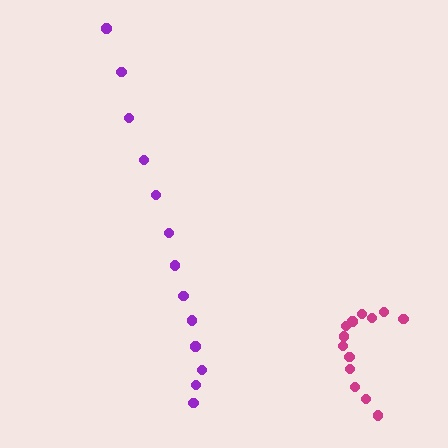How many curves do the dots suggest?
There are 2 distinct paths.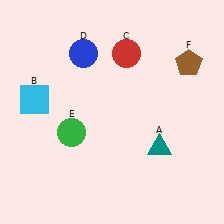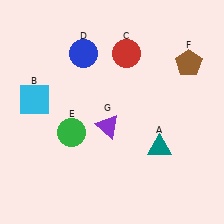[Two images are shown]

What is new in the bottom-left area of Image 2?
A purple triangle (G) was added in the bottom-left area of Image 2.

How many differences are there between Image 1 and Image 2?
There is 1 difference between the two images.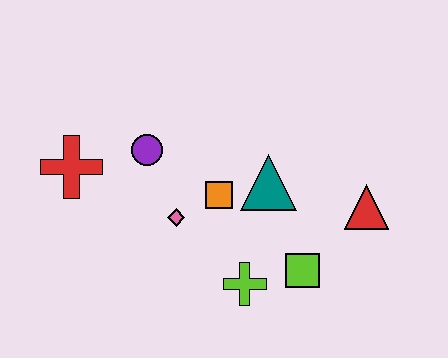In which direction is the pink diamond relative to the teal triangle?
The pink diamond is to the left of the teal triangle.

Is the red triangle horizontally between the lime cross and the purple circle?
No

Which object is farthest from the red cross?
The red triangle is farthest from the red cross.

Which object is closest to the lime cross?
The lime square is closest to the lime cross.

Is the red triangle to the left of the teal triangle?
No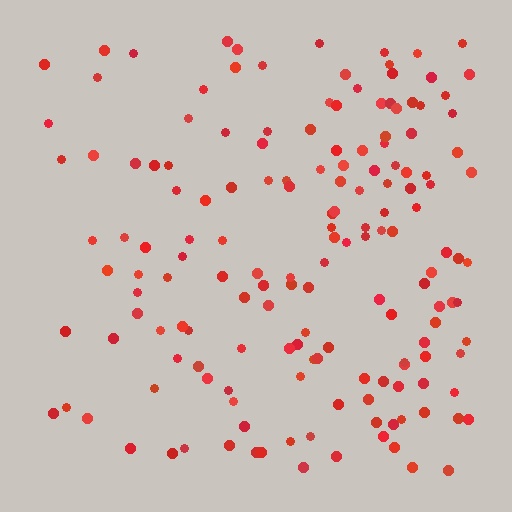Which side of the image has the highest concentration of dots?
The right.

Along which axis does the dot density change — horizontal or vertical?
Horizontal.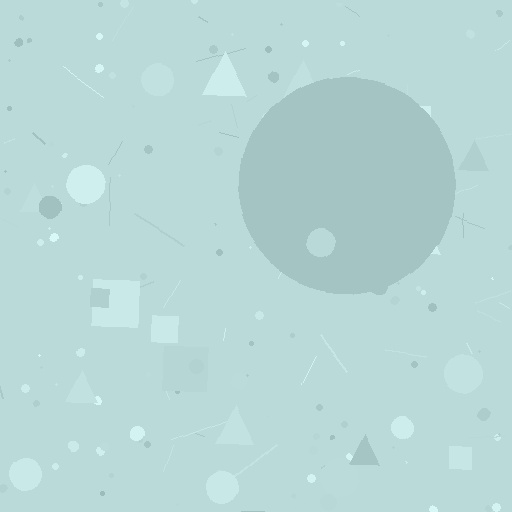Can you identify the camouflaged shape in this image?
The camouflaged shape is a circle.